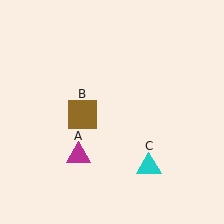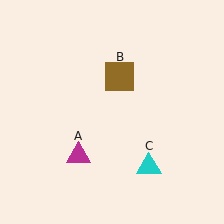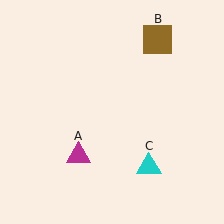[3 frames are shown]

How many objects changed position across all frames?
1 object changed position: brown square (object B).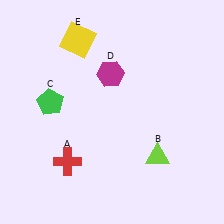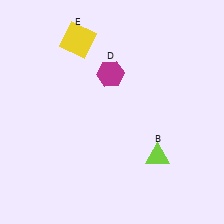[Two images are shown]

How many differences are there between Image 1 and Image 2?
There are 2 differences between the two images.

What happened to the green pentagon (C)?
The green pentagon (C) was removed in Image 2. It was in the top-left area of Image 1.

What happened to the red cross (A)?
The red cross (A) was removed in Image 2. It was in the bottom-left area of Image 1.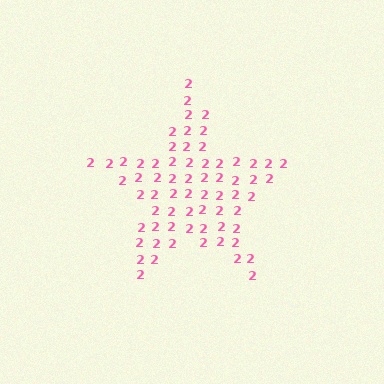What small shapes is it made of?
It is made of small digit 2's.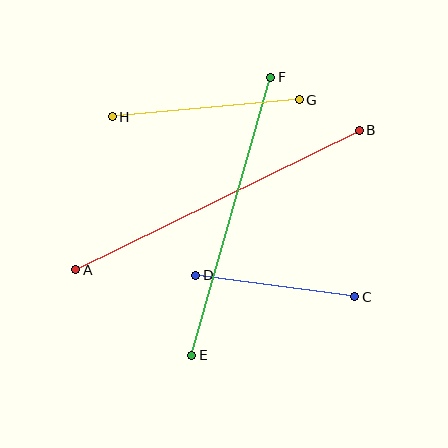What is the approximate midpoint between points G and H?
The midpoint is at approximately (206, 108) pixels.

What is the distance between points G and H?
The distance is approximately 188 pixels.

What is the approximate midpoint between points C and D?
The midpoint is at approximately (275, 286) pixels.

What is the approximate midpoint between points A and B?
The midpoint is at approximately (217, 200) pixels.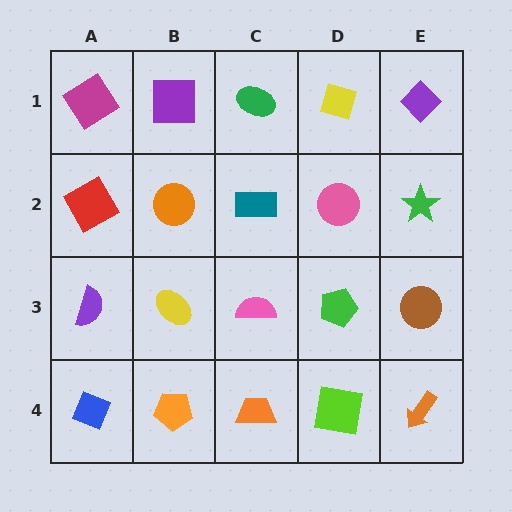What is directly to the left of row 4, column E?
A lime square.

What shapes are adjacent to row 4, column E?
A brown circle (row 3, column E), a lime square (row 4, column D).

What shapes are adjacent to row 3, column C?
A teal rectangle (row 2, column C), an orange trapezoid (row 4, column C), a yellow ellipse (row 3, column B), a green pentagon (row 3, column D).